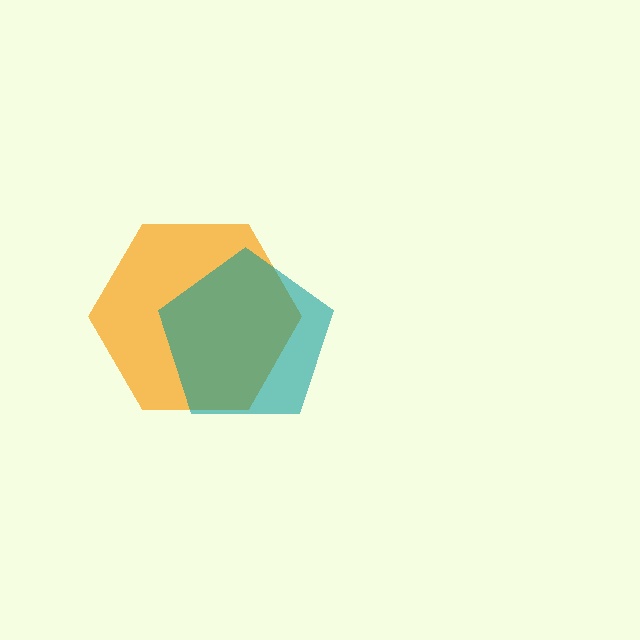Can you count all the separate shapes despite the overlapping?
Yes, there are 2 separate shapes.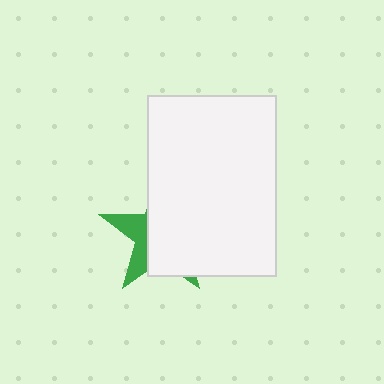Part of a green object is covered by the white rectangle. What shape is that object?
It is a star.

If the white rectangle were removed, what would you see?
You would see the complete green star.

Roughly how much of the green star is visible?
A small part of it is visible (roughly 31%).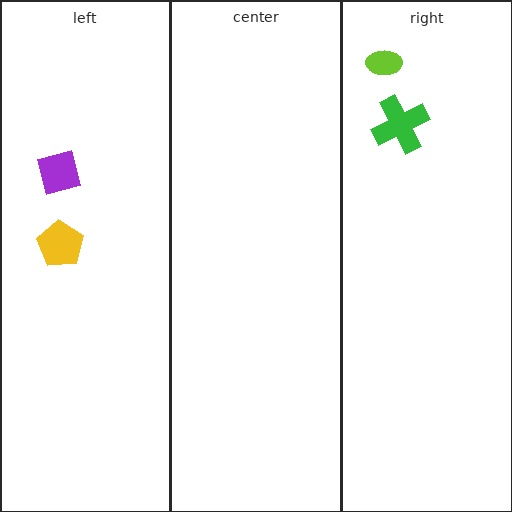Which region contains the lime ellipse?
The right region.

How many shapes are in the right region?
2.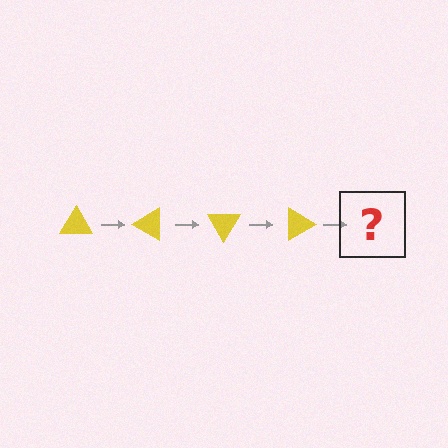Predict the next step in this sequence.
The next step is a yellow triangle rotated 120 degrees.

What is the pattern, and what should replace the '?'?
The pattern is that the triangle rotates 30 degrees each step. The '?' should be a yellow triangle rotated 120 degrees.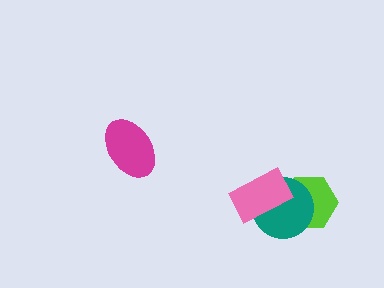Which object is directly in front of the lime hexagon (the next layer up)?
The teal circle is directly in front of the lime hexagon.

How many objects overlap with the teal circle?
2 objects overlap with the teal circle.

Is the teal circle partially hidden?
Yes, it is partially covered by another shape.